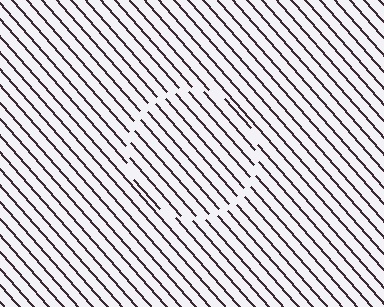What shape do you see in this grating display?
An illusory circle. The interior of the shape contains the same grating, shifted by half a period — the contour is defined by the phase discontinuity where line-ends from the inner and outer gratings abut.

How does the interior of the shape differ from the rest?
The interior of the shape contains the same grating, shifted by half a period — the contour is defined by the phase discontinuity where line-ends from the inner and outer gratings abut.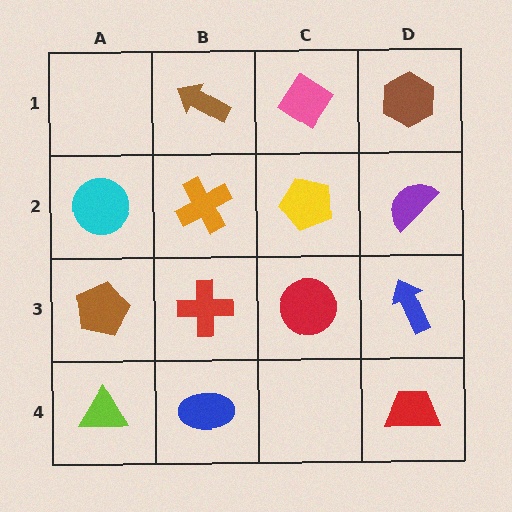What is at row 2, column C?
A yellow pentagon.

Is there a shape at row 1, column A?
No, that cell is empty.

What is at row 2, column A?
A cyan circle.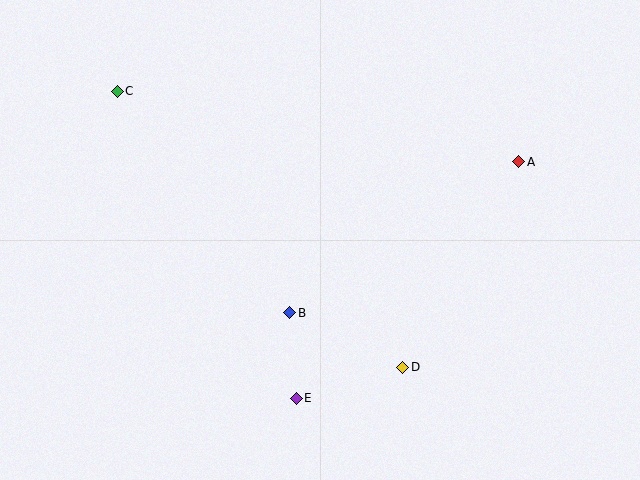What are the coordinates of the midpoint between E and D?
The midpoint between E and D is at (349, 383).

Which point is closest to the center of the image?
Point B at (290, 313) is closest to the center.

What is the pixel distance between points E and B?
The distance between E and B is 86 pixels.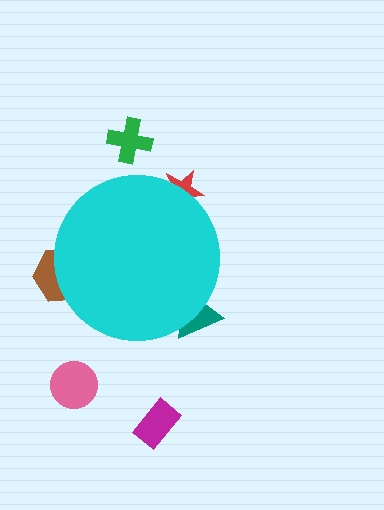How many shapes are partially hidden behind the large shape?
3 shapes are partially hidden.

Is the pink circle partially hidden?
No, the pink circle is fully visible.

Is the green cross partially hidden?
No, the green cross is fully visible.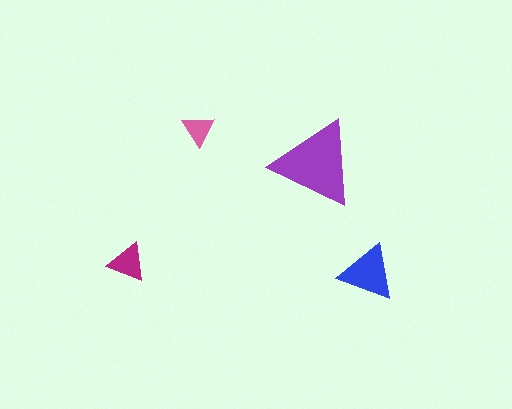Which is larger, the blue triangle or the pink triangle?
The blue one.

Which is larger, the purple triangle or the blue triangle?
The purple one.